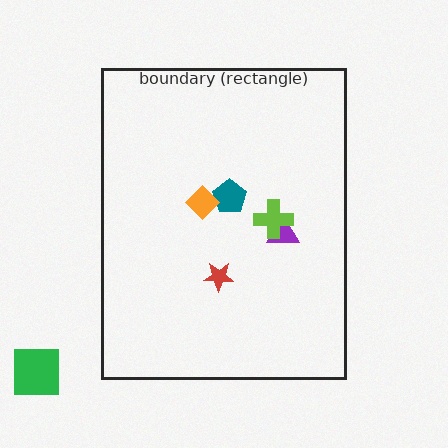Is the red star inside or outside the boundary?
Inside.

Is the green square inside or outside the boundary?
Outside.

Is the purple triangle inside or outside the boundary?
Inside.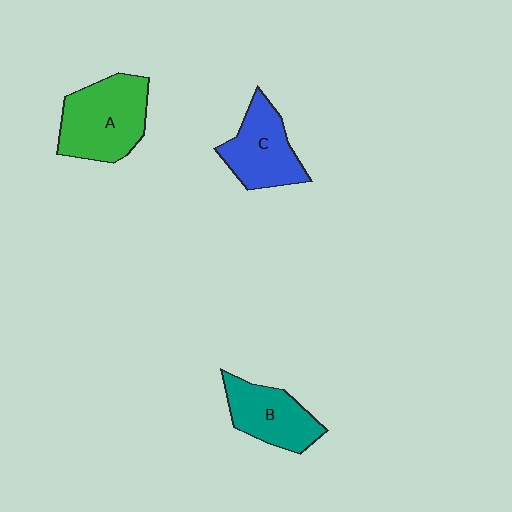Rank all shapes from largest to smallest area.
From largest to smallest: A (green), C (blue), B (teal).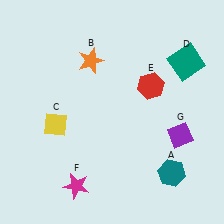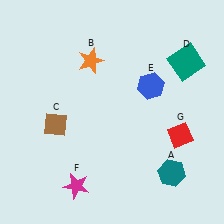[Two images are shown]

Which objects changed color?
C changed from yellow to brown. E changed from red to blue. G changed from purple to red.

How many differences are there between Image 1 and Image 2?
There are 3 differences between the two images.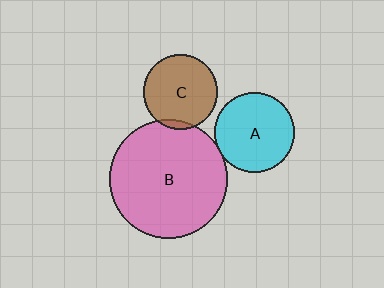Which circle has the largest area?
Circle B (pink).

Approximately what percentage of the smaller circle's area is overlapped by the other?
Approximately 5%.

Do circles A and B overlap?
Yes.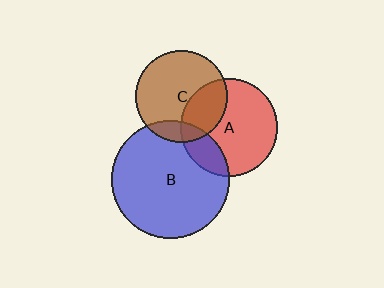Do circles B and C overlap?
Yes.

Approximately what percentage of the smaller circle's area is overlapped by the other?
Approximately 15%.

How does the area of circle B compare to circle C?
Approximately 1.6 times.